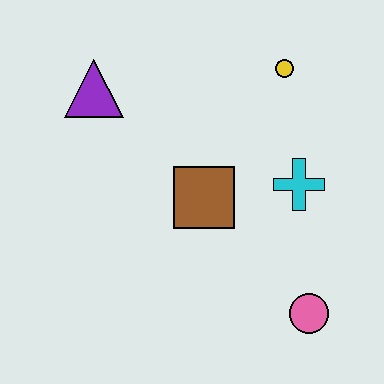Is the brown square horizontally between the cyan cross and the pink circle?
No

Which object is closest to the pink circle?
The cyan cross is closest to the pink circle.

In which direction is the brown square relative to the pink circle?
The brown square is above the pink circle.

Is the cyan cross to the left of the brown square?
No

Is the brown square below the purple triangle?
Yes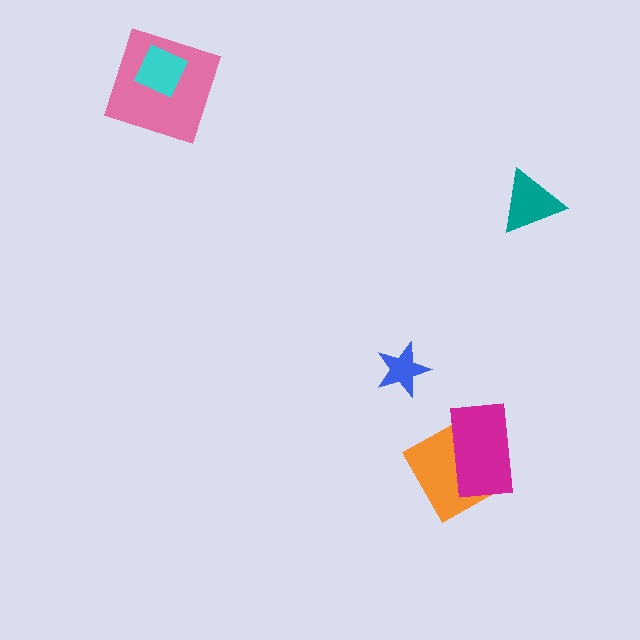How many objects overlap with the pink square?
1 object overlaps with the pink square.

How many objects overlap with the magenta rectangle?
1 object overlaps with the magenta rectangle.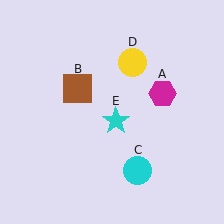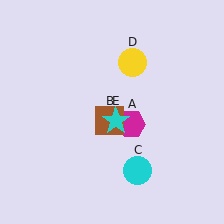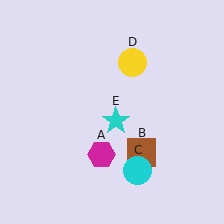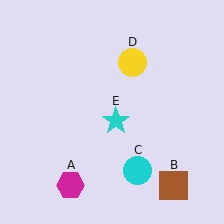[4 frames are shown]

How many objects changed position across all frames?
2 objects changed position: magenta hexagon (object A), brown square (object B).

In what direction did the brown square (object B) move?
The brown square (object B) moved down and to the right.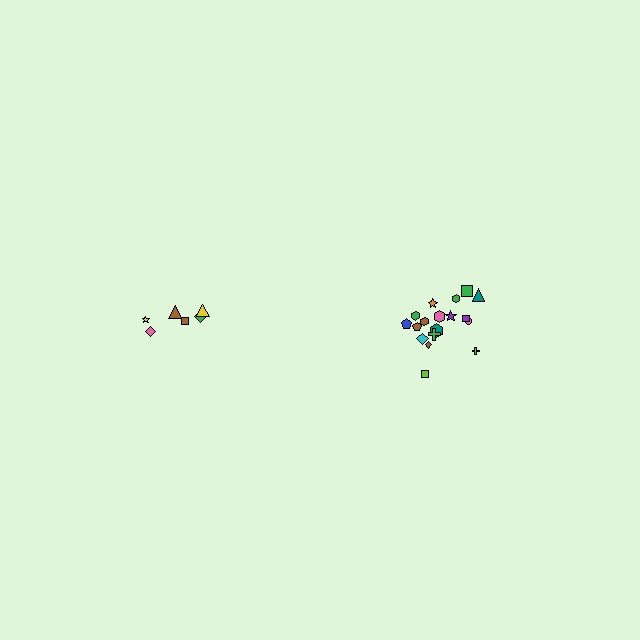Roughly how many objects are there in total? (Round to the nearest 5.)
Roughly 25 objects in total.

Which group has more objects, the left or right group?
The right group.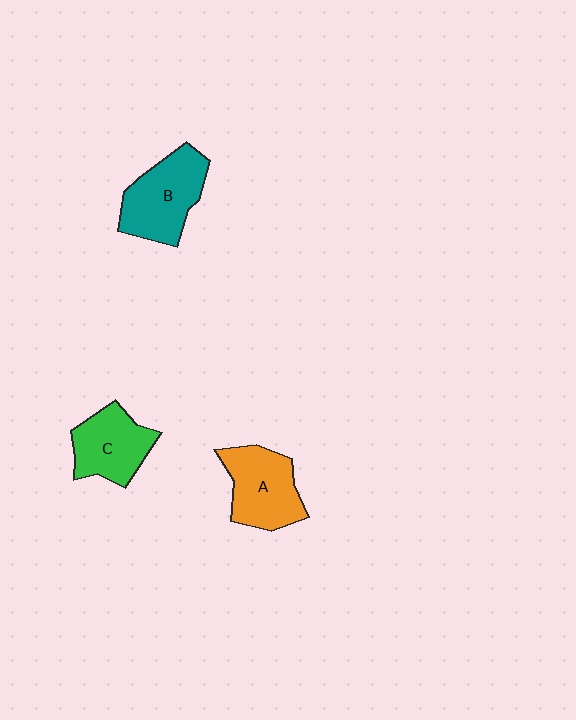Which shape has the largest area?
Shape B (teal).